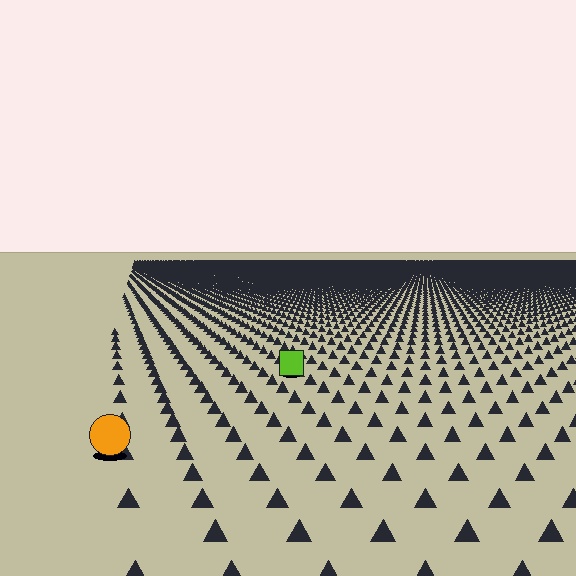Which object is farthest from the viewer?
The lime square is farthest from the viewer. It appears smaller and the ground texture around it is denser.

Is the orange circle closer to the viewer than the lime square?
Yes. The orange circle is closer — you can tell from the texture gradient: the ground texture is coarser near it.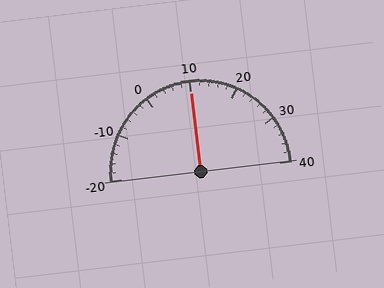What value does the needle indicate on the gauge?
The needle indicates approximately 10.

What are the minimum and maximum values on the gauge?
The gauge ranges from -20 to 40.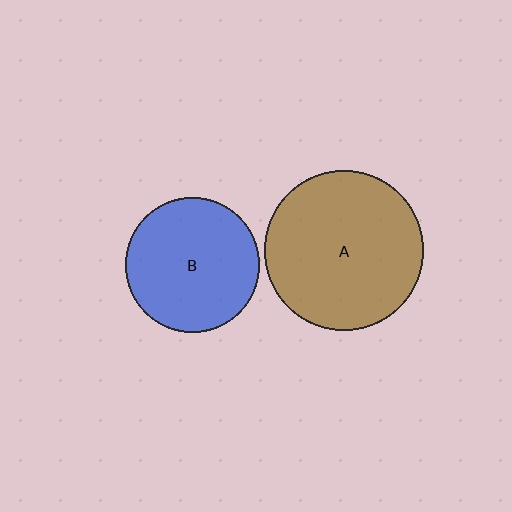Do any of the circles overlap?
No, none of the circles overlap.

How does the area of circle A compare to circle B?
Approximately 1.4 times.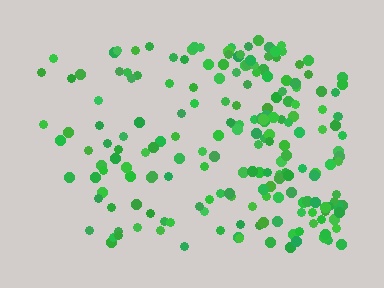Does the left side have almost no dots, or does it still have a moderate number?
Still a moderate number, just noticeably fewer than the right.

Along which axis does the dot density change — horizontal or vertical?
Horizontal.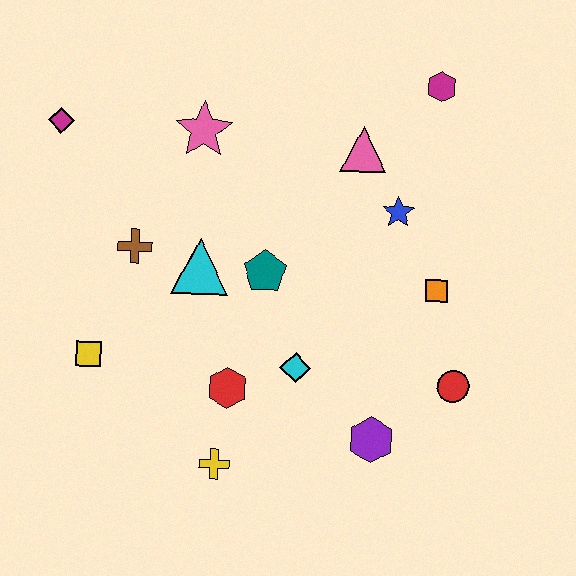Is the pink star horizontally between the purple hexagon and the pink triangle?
No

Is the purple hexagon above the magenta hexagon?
No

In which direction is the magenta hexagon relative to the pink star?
The magenta hexagon is to the right of the pink star.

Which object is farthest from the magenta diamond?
The red circle is farthest from the magenta diamond.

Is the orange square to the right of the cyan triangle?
Yes